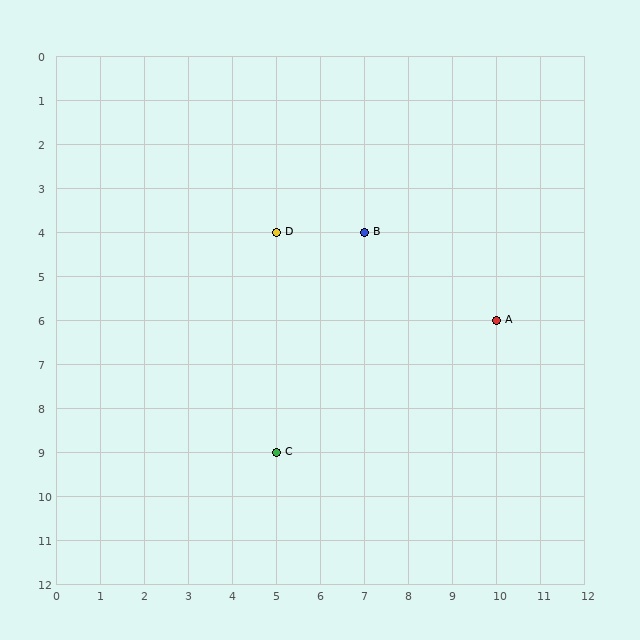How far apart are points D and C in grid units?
Points D and C are 5 rows apart.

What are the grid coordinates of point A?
Point A is at grid coordinates (10, 6).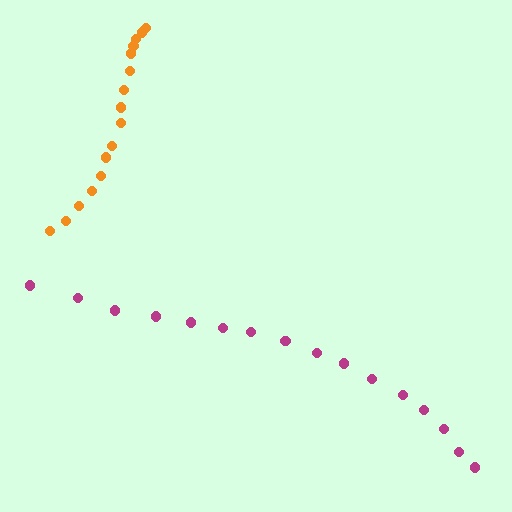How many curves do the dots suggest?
There are 2 distinct paths.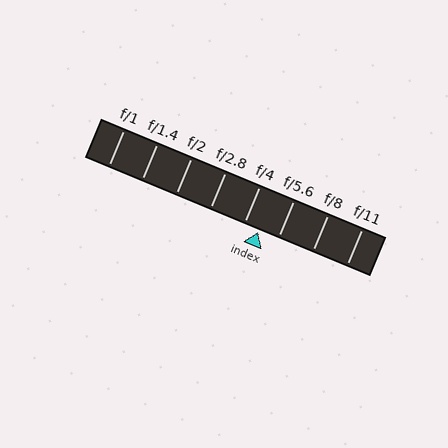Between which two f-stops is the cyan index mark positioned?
The index mark is between f/4 and f/5.6.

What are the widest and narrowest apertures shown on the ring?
The widest aperture shown is f/1 and the narrowest is f/11.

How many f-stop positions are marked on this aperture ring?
There are 8 f-stop positions marked.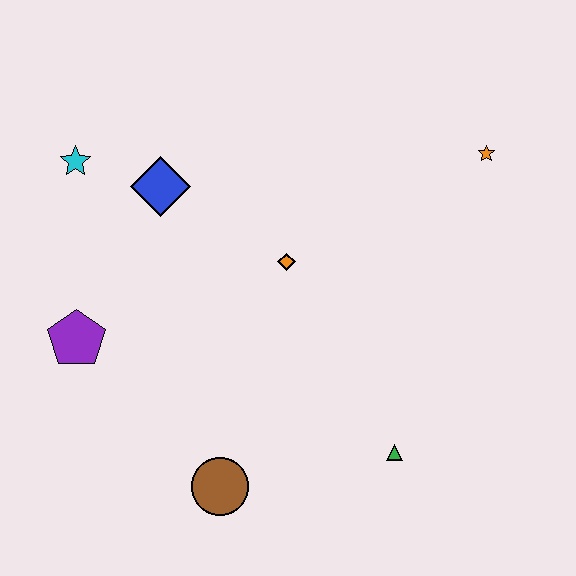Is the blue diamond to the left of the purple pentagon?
No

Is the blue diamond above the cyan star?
No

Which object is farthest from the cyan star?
The green triangle is farthest from the cyan star.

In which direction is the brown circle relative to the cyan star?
The brown circle is below the cyan star.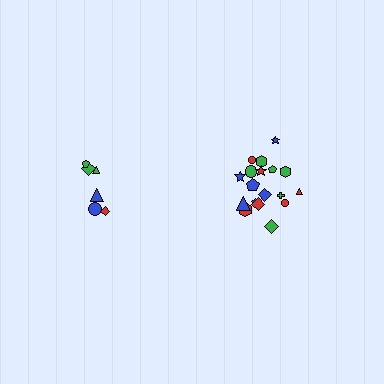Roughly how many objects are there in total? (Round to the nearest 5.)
Roughly 25 objects in total.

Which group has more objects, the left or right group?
The right group.